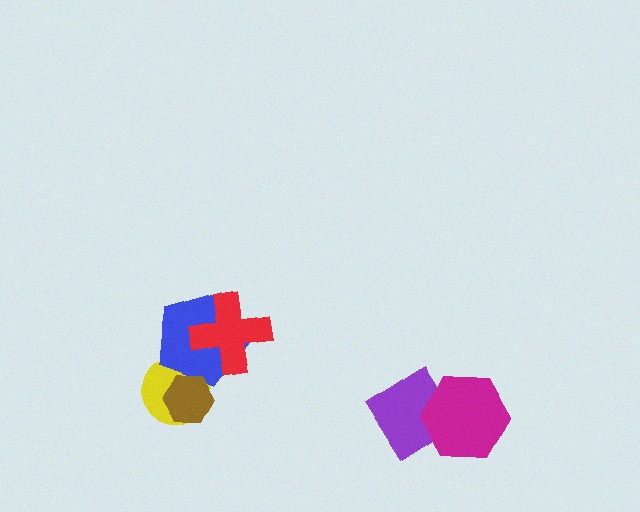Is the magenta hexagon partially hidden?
No, no other shape covers it.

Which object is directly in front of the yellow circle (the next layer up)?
The blue pentagon is directly in front of the yellow circle.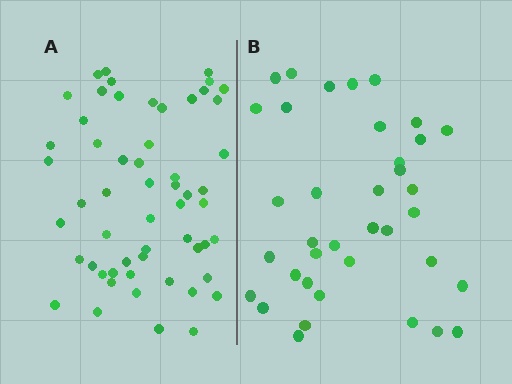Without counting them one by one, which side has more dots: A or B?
Region A (the left region) has more dots.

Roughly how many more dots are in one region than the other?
Region A has approximately 20 more dots than region B.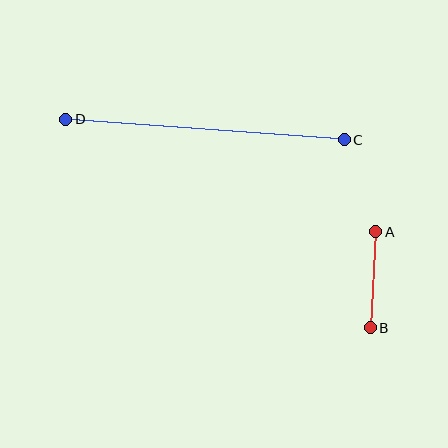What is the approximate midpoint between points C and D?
The midpoint is at approximately (205, 129) pixels.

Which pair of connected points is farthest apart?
Points C and D are farthest apart.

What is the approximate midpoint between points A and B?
The midpoint is at approximately (373, 280) pixels.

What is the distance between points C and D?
The distance is approximately 279 pixels.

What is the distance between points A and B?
The distance is approximately 96 pixels.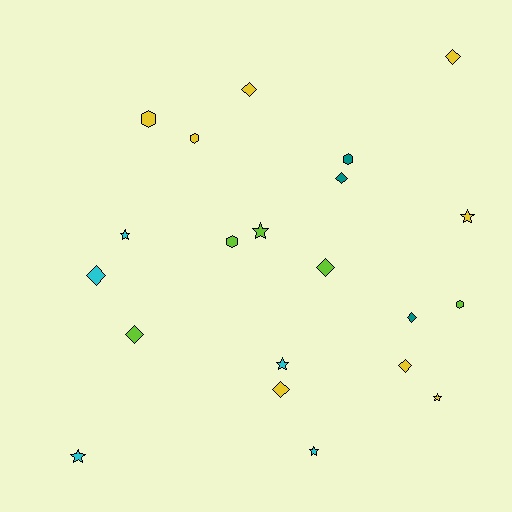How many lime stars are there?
There is 1 lime star.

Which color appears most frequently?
Yellow, with 8 objects.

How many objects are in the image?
There are 21 objects.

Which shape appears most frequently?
Diamond, with 9 objects.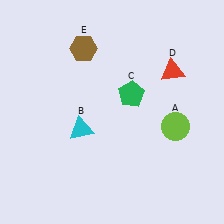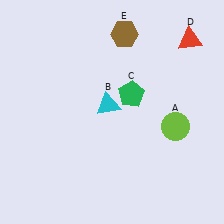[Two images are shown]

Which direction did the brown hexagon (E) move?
The brown hexagon (E) moved right.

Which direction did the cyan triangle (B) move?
The cyan triangle (B) moved right.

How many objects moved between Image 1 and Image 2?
3 objects moved between the two images.